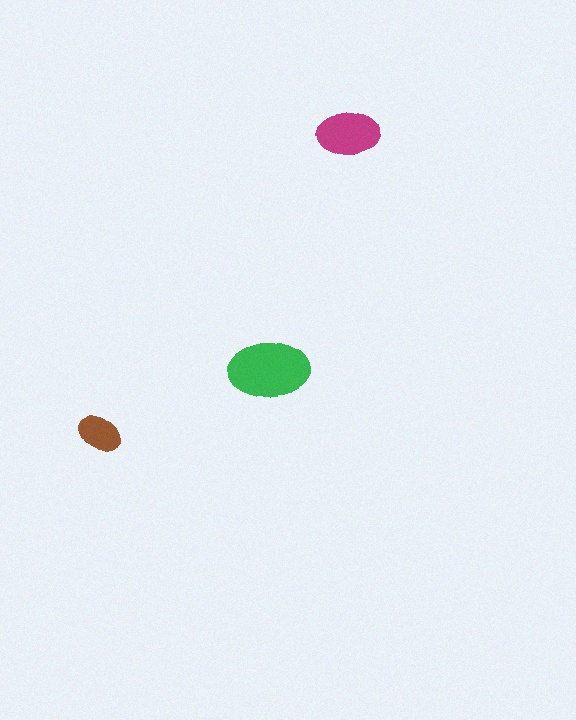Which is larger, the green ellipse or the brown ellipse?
The green one.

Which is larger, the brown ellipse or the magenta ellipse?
The magenta one.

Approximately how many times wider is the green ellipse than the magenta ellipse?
About 1.5 times wider.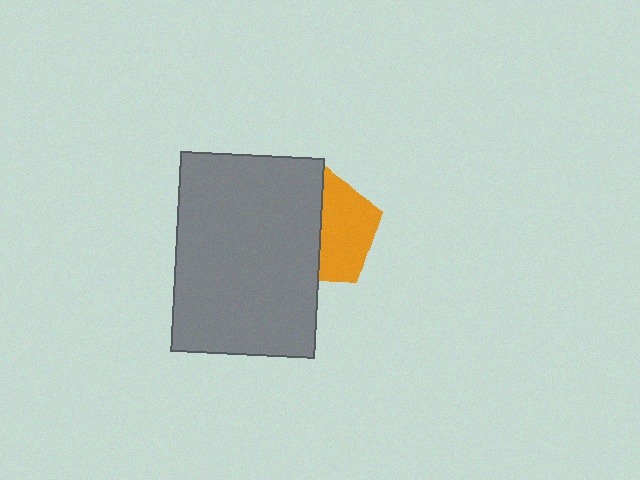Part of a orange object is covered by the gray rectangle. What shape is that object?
It is a pentagon.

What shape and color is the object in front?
The object in front is a gray rectangle.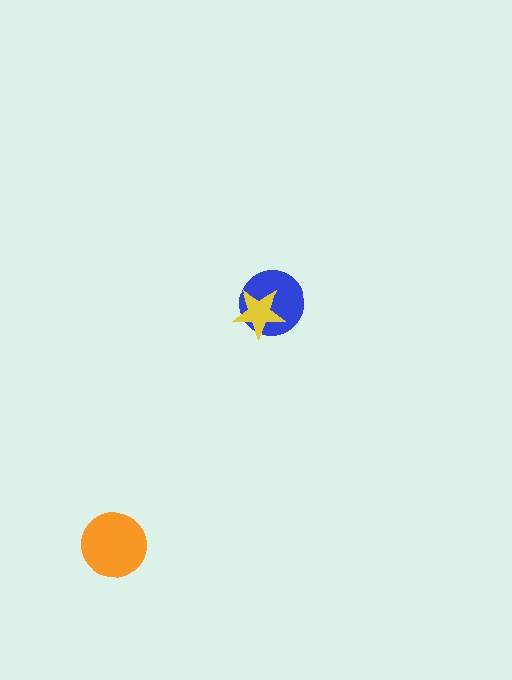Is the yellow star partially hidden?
No, no other shape covers it.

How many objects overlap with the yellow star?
1 object overlaps with the yellow star.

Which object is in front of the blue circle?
The yellow star is in front of the blue circle.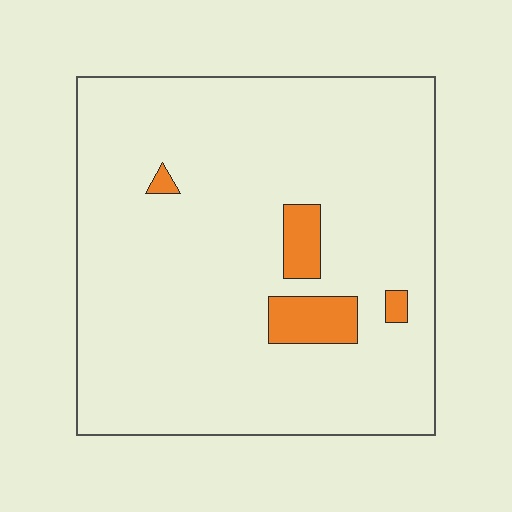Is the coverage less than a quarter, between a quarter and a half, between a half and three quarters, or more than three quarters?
Less than a quarter.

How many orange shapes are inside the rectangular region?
4.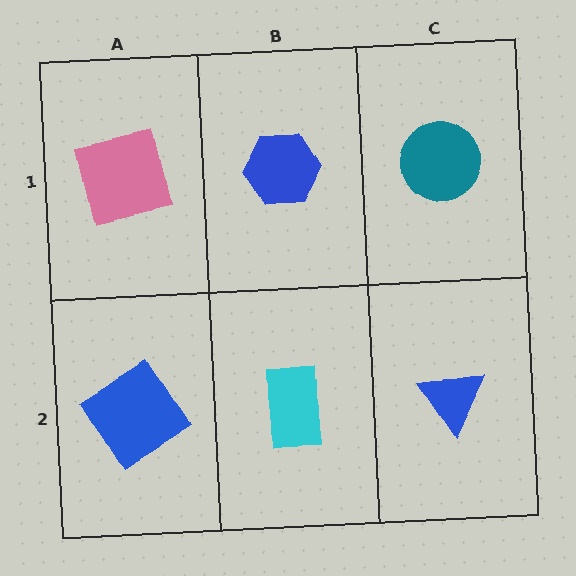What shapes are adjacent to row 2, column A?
A pink square (row 1, column A), a cyan rectangle (row 2, column B).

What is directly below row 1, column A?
A blue diamond.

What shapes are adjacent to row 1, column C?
A blue triangle (row 2, column C), a blue hexagon (row 1, column B).